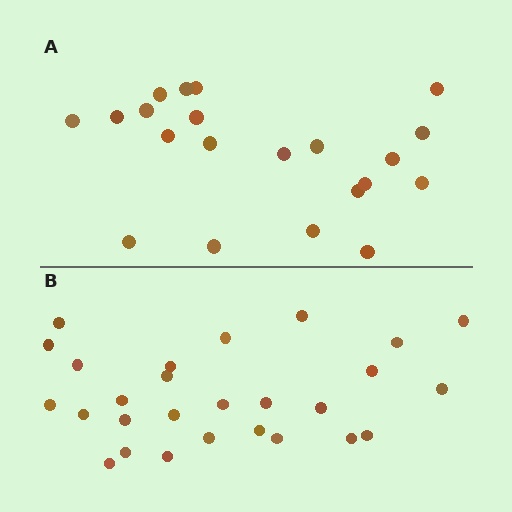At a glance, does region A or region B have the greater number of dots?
Region B (the bottom region) has more dots.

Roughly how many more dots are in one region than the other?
Region B has about 6 more dots than region A.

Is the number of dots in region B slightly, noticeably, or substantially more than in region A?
Region B has noticeably more, but not dramatically so. The ratio is roughly 1.3 to 1.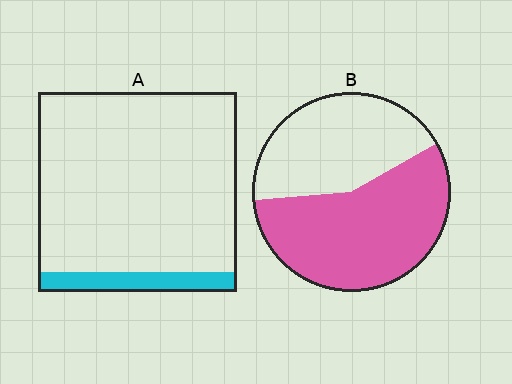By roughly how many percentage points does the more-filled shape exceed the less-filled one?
By roughly 45 percentage points (B over A).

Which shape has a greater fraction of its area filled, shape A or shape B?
Shape B.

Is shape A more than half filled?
No.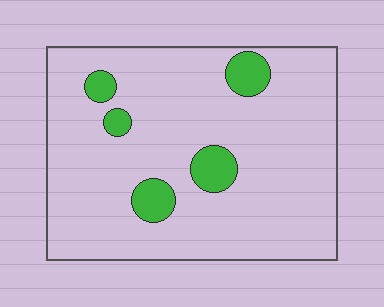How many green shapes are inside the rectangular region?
5.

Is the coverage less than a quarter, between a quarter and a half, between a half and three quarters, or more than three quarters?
Less than a quarter.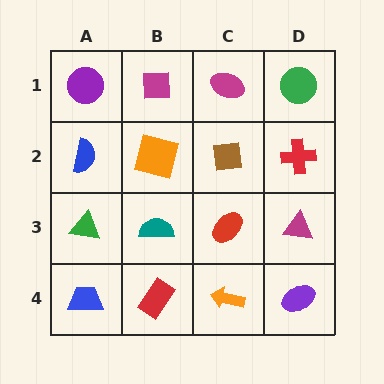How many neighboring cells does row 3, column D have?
3.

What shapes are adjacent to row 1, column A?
A blue semicircle (row 2, column A), a magenta square (row 1, column B).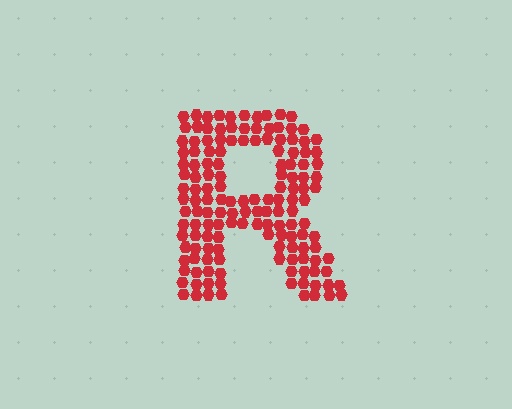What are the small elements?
The small elements are hexagons.